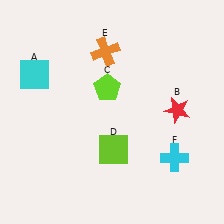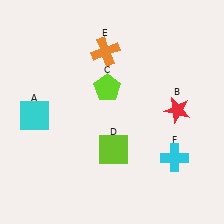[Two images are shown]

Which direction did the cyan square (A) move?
The cyan square (A) moved down.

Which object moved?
The cyan square (A) moved down.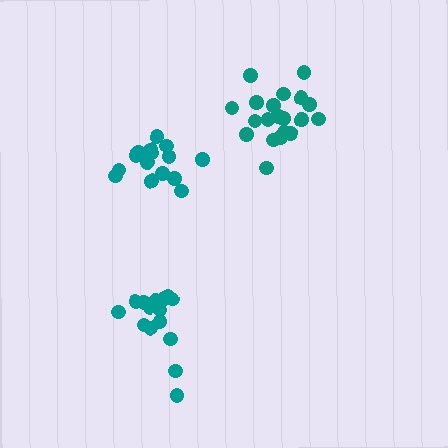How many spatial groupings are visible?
There are 3 spatial groupings.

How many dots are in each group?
Group 1: 16 dots, Group 2: 20 dots, Group 3: 16 dots (52 total).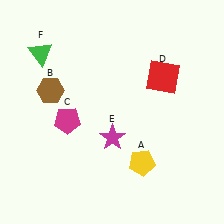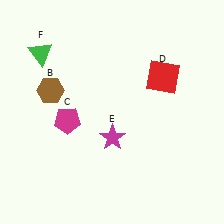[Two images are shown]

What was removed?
The yellow pentagon (A) was removed in Image 2.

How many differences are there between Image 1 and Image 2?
There is 1 difference between the two images.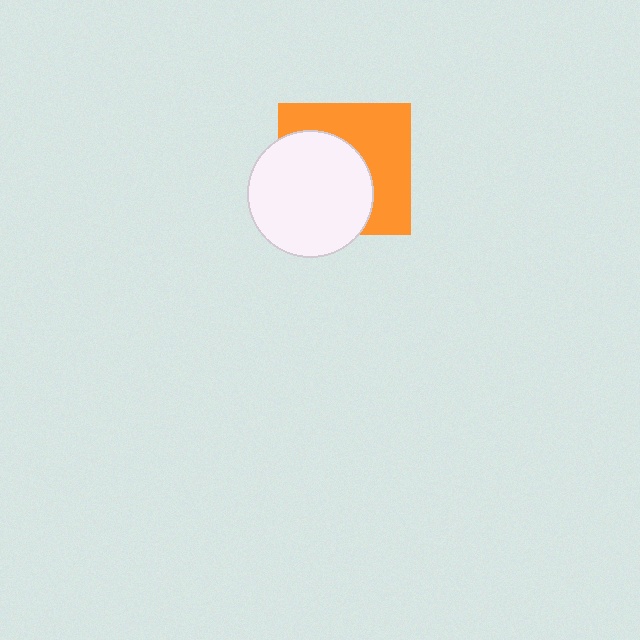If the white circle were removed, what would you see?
You would see the complete orange square.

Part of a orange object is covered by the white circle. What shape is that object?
It is a square.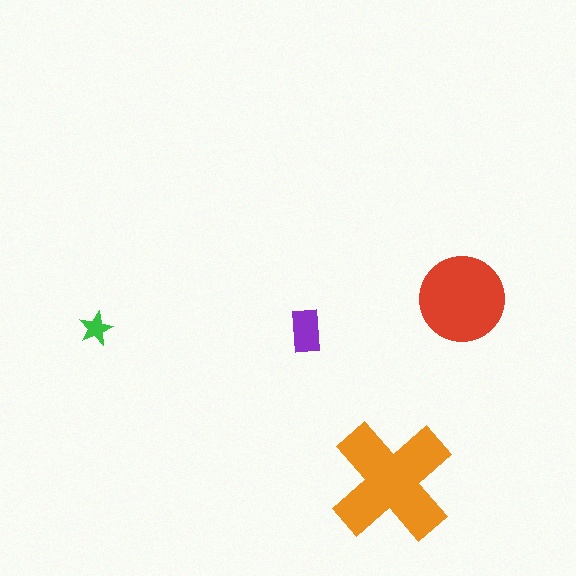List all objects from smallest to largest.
The green star, the purple rectangle, the red circle, the orange cross.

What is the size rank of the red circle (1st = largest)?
2nd.